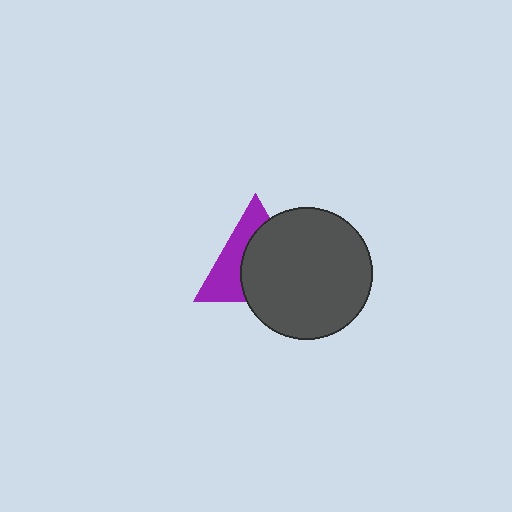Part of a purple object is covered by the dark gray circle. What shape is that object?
It is a triangle.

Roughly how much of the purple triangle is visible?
A small part of it is visible (roughly 42%).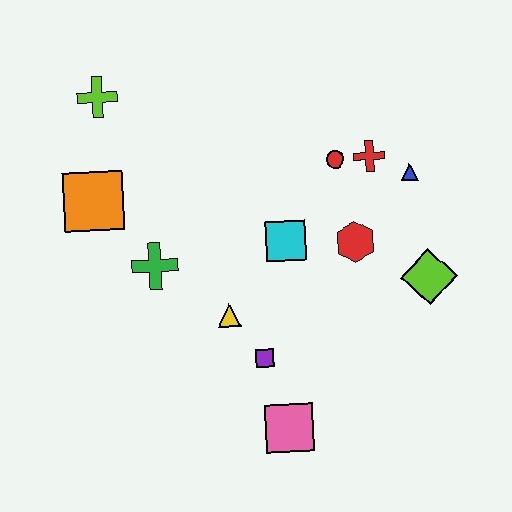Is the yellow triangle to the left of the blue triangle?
Yes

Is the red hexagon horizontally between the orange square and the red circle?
No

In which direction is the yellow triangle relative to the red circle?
The yellow triangle is below the red circle.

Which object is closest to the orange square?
The green cross is closest to the orange square.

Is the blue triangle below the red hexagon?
No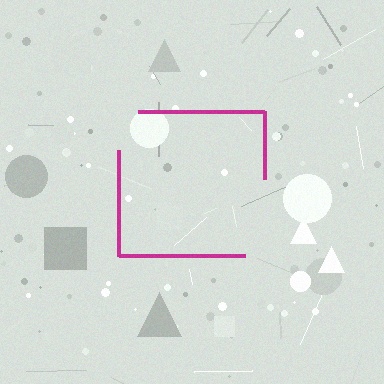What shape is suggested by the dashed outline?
The dashed outline suggests a square.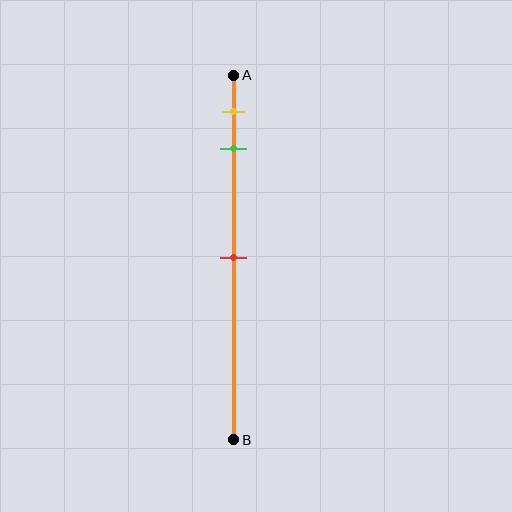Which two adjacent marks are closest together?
The yellow and green marks are the closest adjacent pair.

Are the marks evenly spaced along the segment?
No, the marks are not evenly spaced.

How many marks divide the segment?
There are 3 marks dividing the segment.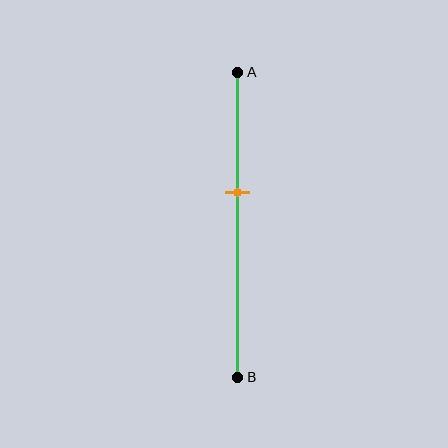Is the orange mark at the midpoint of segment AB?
No, the mark is at about 40% from A, not at the 50% midpoint.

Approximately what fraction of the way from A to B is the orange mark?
The orange mark is approximately 40% of the way from A to B.